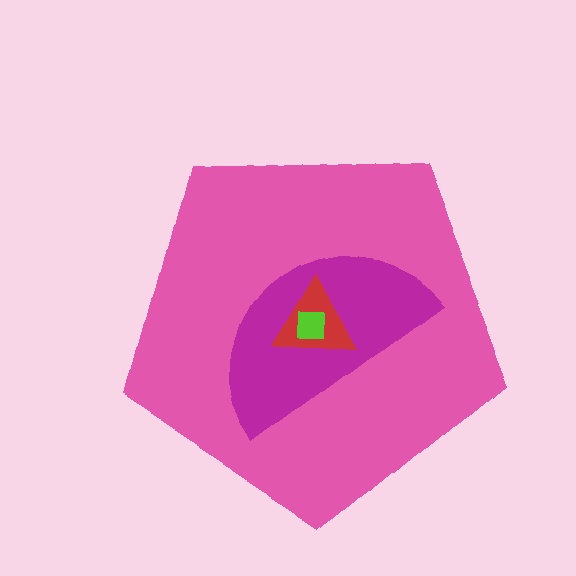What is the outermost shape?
The pink pentagon.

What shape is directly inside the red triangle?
The lime square.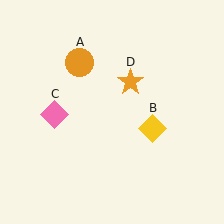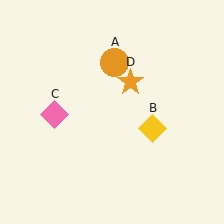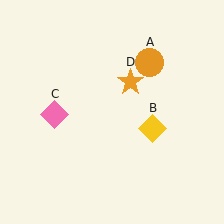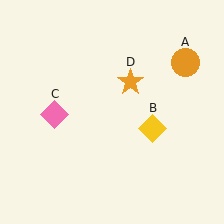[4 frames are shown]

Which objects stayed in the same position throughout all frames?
Yellow diamond (object B) and pink diamond (object C) and orange star (object D) remained stationary.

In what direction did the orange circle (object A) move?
The orange circle (object A) moved right.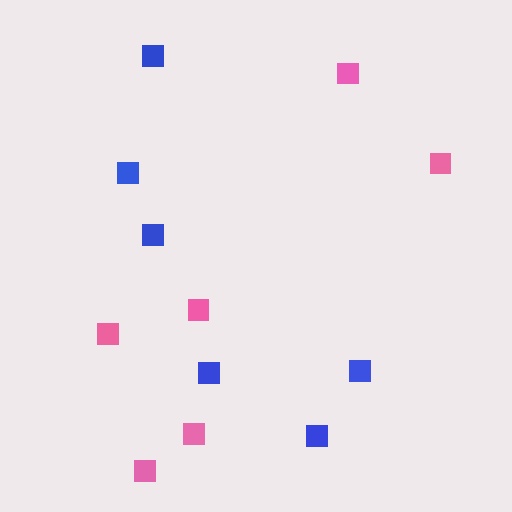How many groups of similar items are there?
There are 2 groups: one group of pink squares (6) and one group of blue squares (6).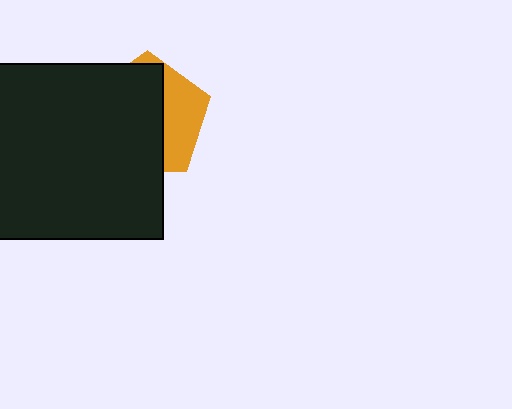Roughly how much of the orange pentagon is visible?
A small part of it is visible (roughly 35%).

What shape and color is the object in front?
The object in front is a black square.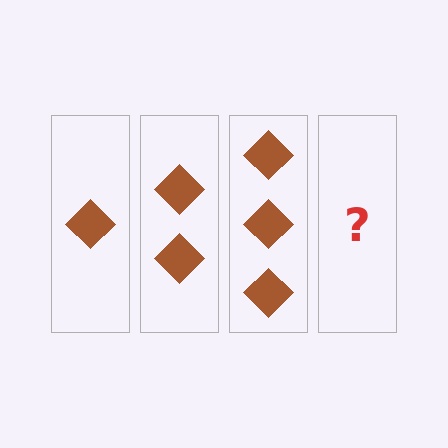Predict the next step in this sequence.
The next step is 4 diamonds.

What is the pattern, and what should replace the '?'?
The pattern is that each step adds one more diamond. The '?' should be 4 diamonds.